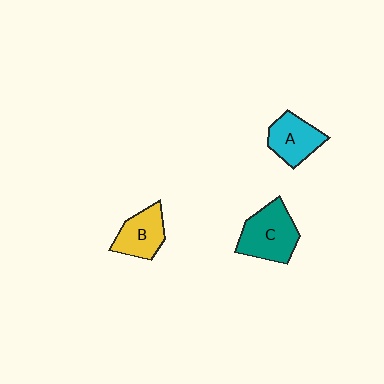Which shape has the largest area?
Shape C (teal).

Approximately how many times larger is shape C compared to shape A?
Approximately 1.3 times.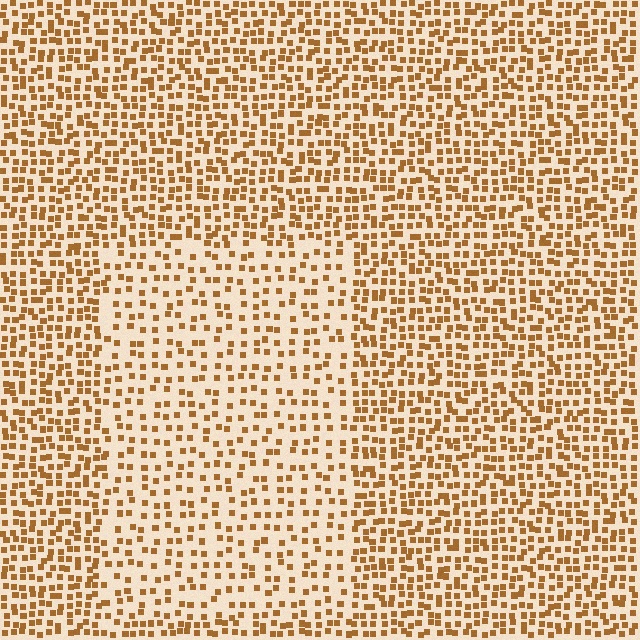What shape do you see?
I see a rectangle.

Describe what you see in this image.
The image contains small brown elements arranged at two different densities. A rectangle-shaped region is visible where the elements are less densely packed than the surrounding area.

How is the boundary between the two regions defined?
The boundary is defined by a change in element density (approximately 1.8x ratio). All elements are the same color, size, and shape.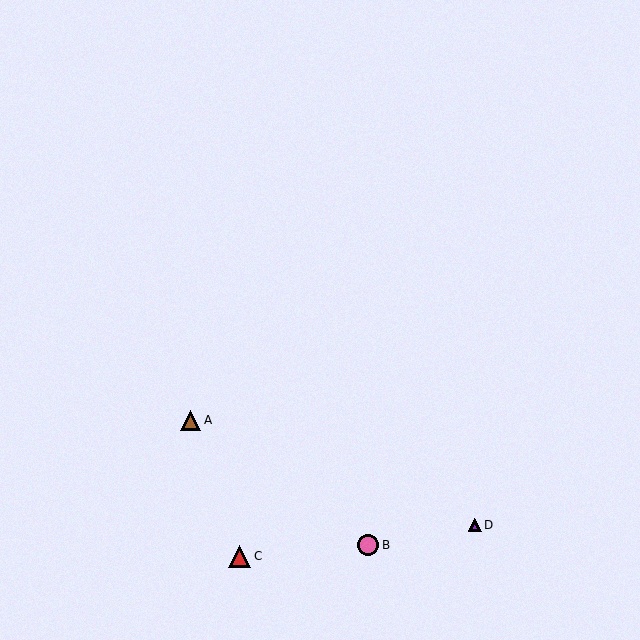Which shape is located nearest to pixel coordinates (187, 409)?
The brown triangle (labeled A) at (191, 420) is nearest to that location.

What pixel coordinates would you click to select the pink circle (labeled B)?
Click at (368, 545) to select the pink circle B.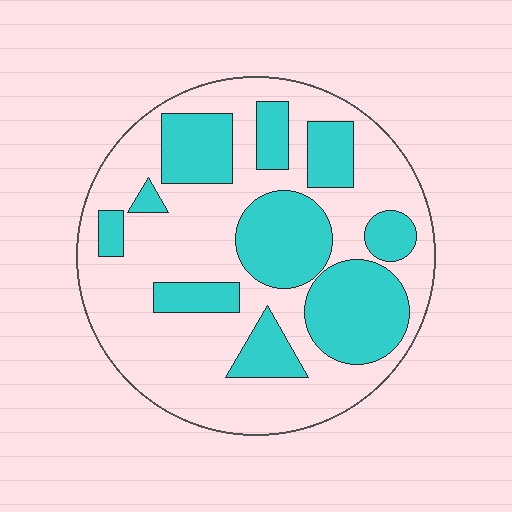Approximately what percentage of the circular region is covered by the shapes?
Approximately 35%.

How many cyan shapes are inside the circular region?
10.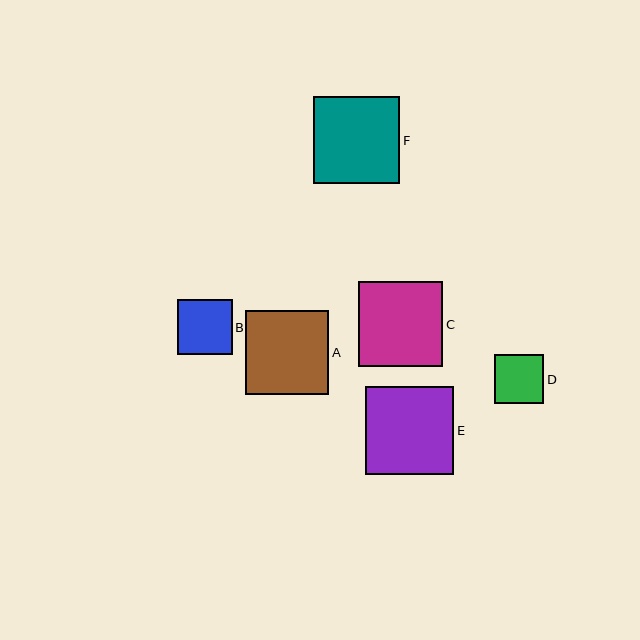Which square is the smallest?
Square D is the smallest with a size of approximately 49 pixels.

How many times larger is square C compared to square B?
Square C is approximately 1.5 times the size of square B.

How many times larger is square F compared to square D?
Square F is approximately 1.8 times the size of square D.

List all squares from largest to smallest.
From largest to smallest: E, F, C, A, B, D.